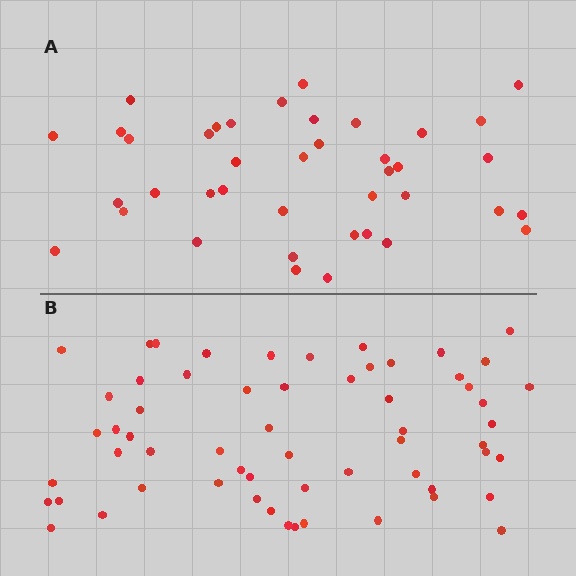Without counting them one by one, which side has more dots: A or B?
Region B (the bottom region) has more dots.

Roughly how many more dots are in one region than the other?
Region B has approximately 20 more dots than region A.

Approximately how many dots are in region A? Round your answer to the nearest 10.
About 40 dots.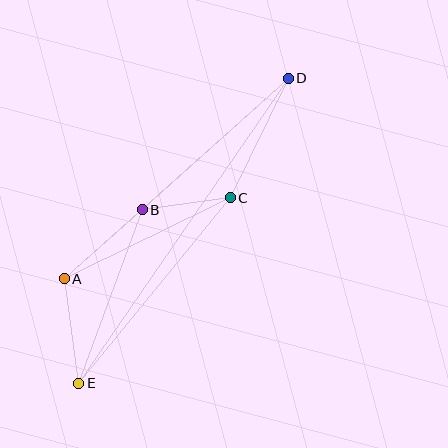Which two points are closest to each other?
Points B and C are closest to each other.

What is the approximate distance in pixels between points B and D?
The distance between B and D is approximately 196 pixels.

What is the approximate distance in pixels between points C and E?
The distance between C and E is approximately 240 pixels.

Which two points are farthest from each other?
Points D and E are farthest from each other.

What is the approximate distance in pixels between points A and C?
The distance between A and C is approximately 184 pixels.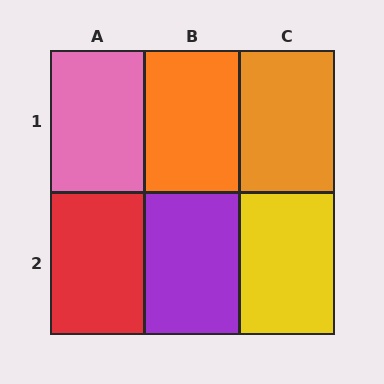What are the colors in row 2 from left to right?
Red, purple, yellow.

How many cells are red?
1 cell is red.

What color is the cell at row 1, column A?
Pink.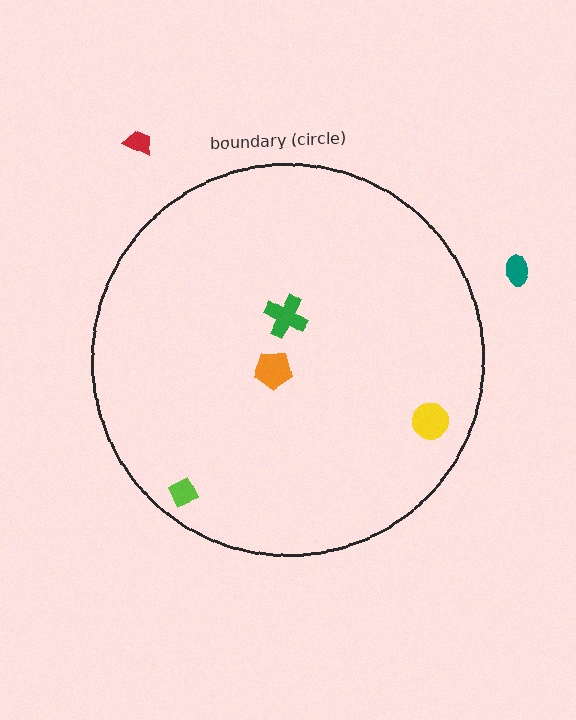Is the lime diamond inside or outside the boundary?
Inside.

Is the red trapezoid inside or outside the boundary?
Outside.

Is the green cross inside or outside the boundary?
Inside.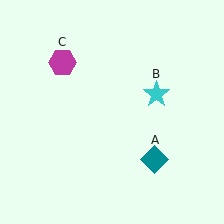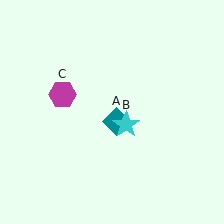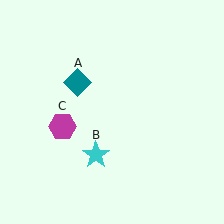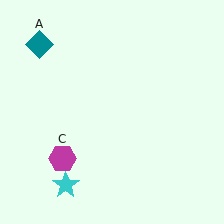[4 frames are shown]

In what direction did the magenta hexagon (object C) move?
The magenta hexagon (object C) moved down.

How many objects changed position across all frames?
3 objects changed position: teal diamond (object A), cyan star (object B), magenta hexagon (object C).